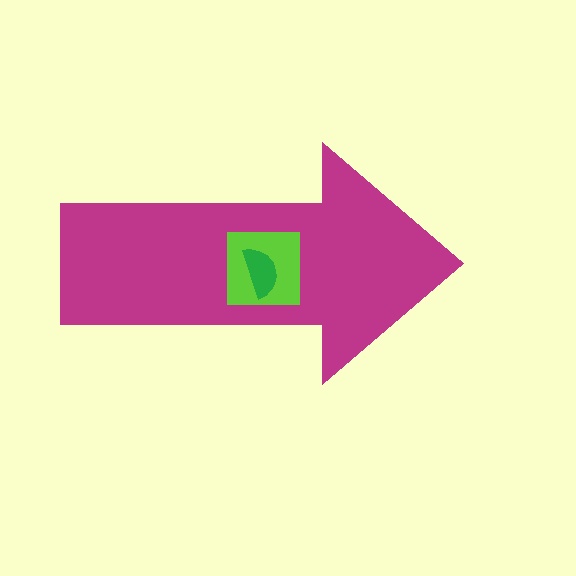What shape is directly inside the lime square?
The green semicircle.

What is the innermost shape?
The green semicircle.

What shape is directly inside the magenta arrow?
The lime square.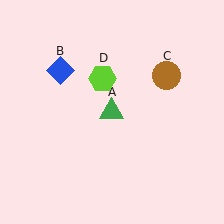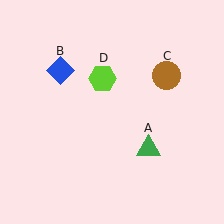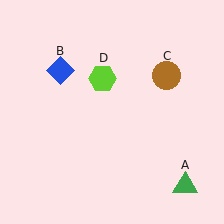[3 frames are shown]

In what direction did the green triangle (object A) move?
The green triangle (object A) moved down and to the right.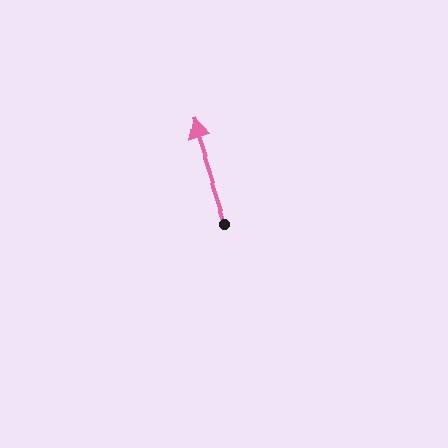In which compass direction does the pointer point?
North.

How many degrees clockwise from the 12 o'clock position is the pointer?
Approximately 342 degrees.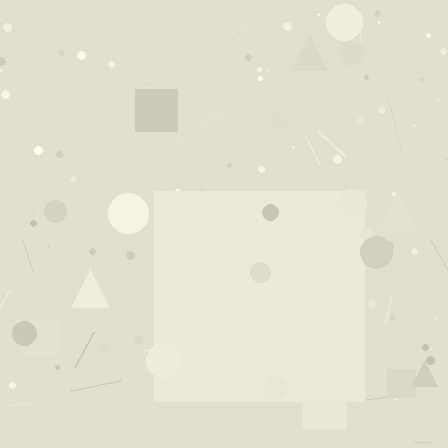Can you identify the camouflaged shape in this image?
The camouflaged shape is a square.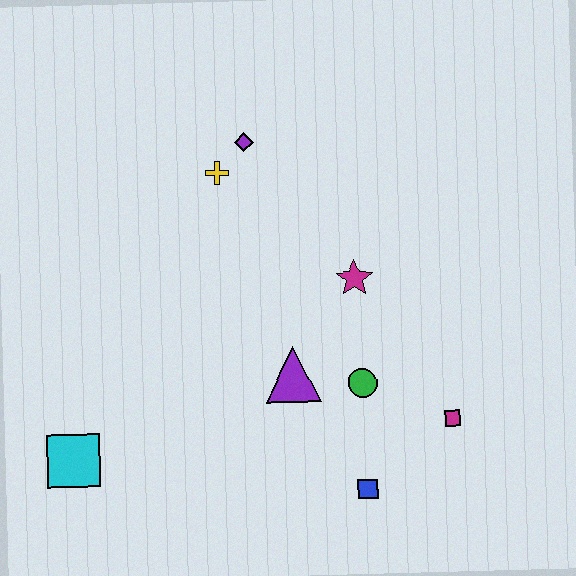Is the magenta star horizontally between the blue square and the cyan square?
Yes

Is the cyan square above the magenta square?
No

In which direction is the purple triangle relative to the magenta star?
The purple triangle is below the magenta star.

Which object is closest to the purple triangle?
The green circle is closest to the purple triangle.